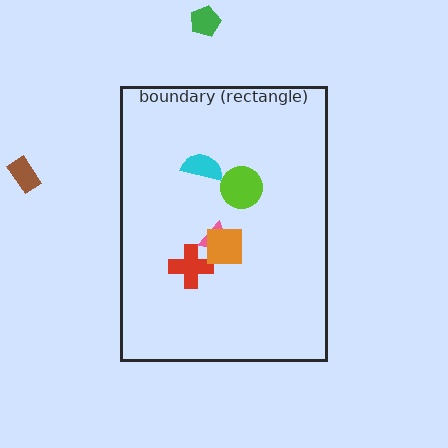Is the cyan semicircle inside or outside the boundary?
Inside.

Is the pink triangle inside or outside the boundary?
Inside.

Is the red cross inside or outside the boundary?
Inside.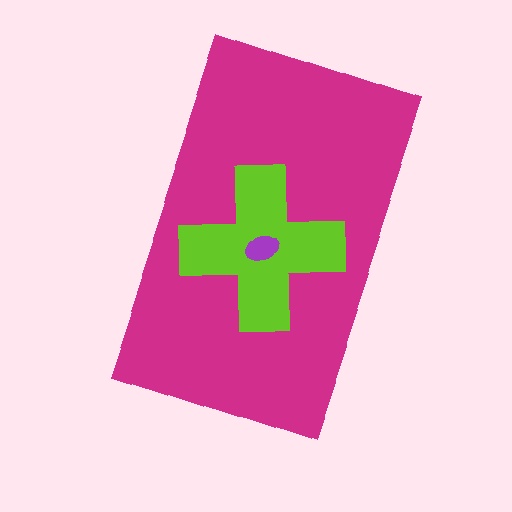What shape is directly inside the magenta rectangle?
The lime cross.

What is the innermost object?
The purple ellipse.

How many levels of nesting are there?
3.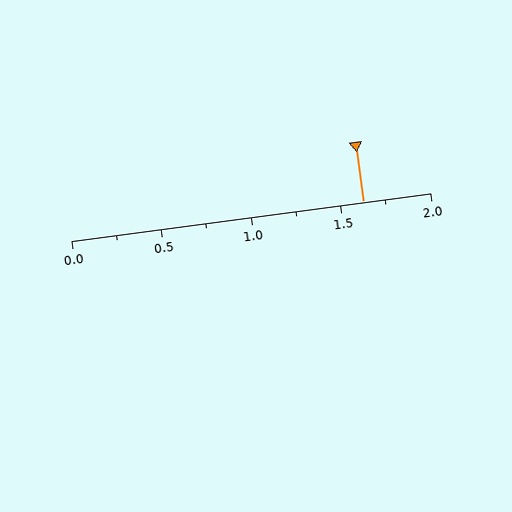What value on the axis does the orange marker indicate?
The marker indicates approximately 1.62.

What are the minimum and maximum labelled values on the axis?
The axis runs from 0.0 to 2.0.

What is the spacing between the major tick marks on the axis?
The major ticks are spaced 0.5 apart.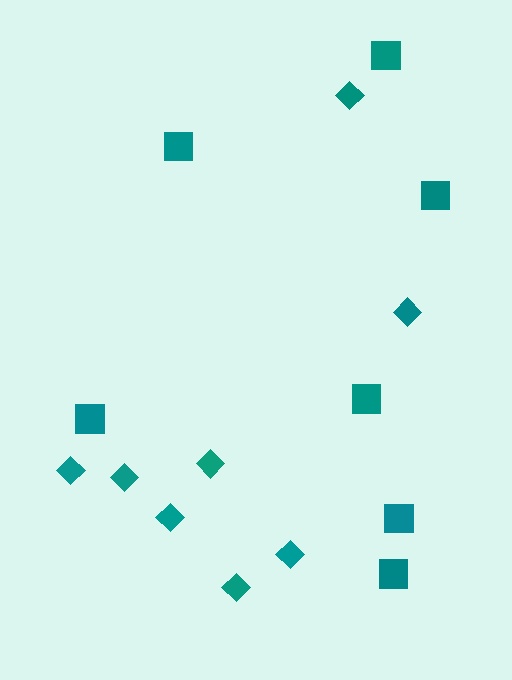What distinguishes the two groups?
There are 2 groups: one group of squares (7) and one group of diamonds (8).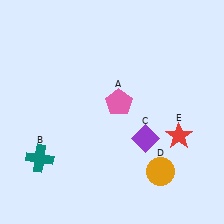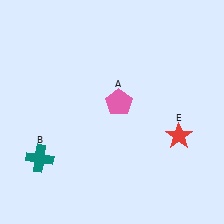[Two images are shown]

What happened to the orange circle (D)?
The orange circle (D) was removed in Image 2. It was in the bottom-right area of Image 1.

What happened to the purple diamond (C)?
The purple diamond (C) was removed in Image 2. It was in the bottom-right area of Image 1.